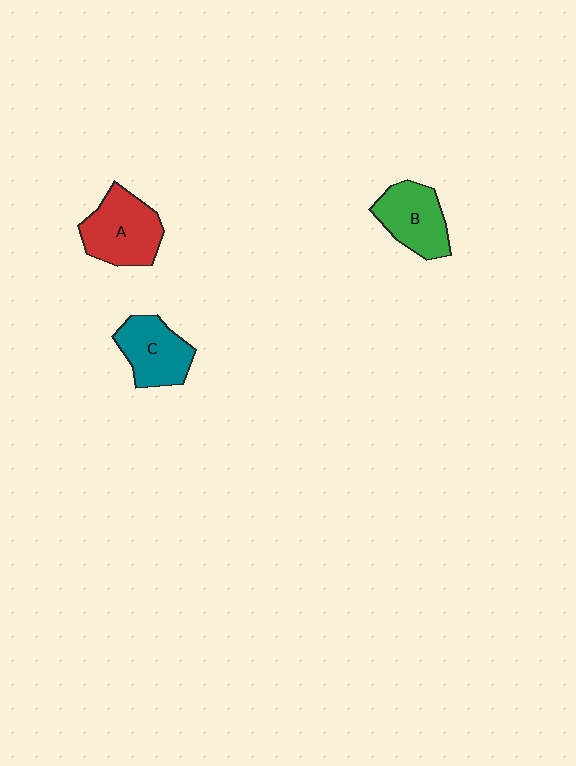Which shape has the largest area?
Shape A (red).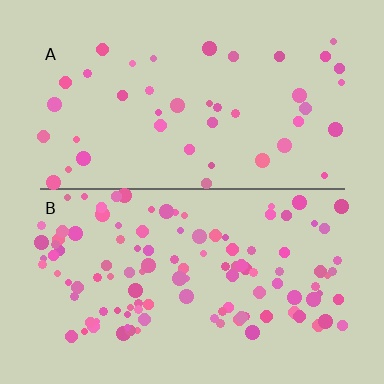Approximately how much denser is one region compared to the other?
Approximately 2.7× — region B over region A.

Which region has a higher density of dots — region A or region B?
B (the bottom).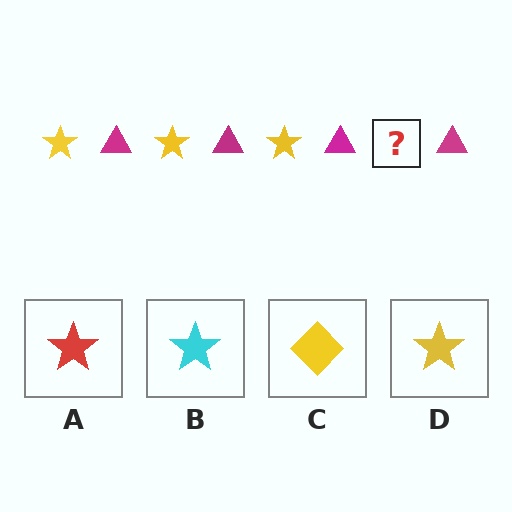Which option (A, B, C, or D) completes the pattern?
D.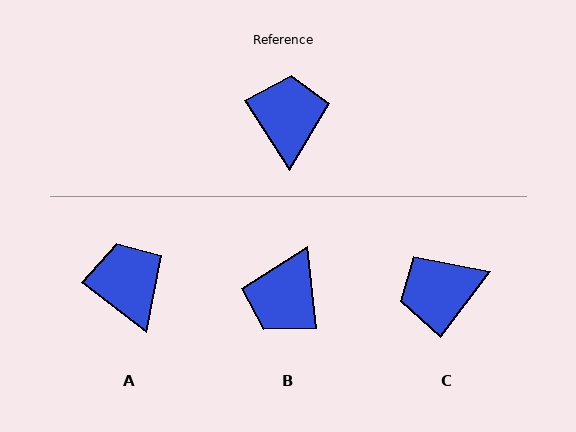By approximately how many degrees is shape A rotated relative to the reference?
Approximately 20 degrees counter-clockwise.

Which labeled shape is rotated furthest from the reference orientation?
B, about 153 degrees away.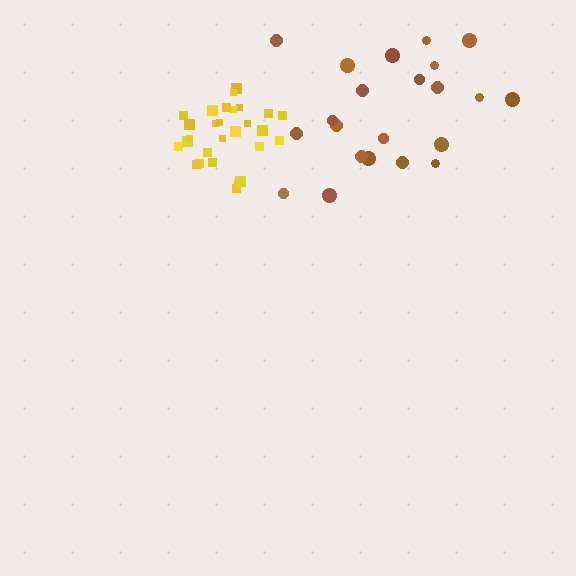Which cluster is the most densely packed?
Yellow.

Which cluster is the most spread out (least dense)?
Brown.